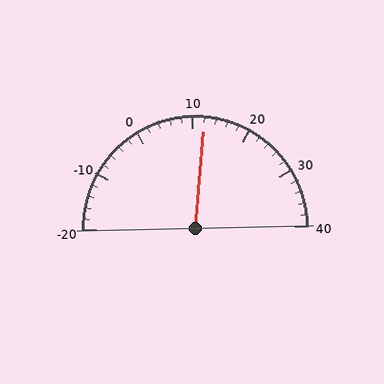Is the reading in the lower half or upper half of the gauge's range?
The reading is in the upper half of the range (-20 to 40).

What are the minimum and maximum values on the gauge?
The gauge ranges from -20 to 40.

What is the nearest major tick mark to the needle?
The nearest major tick mark is 10.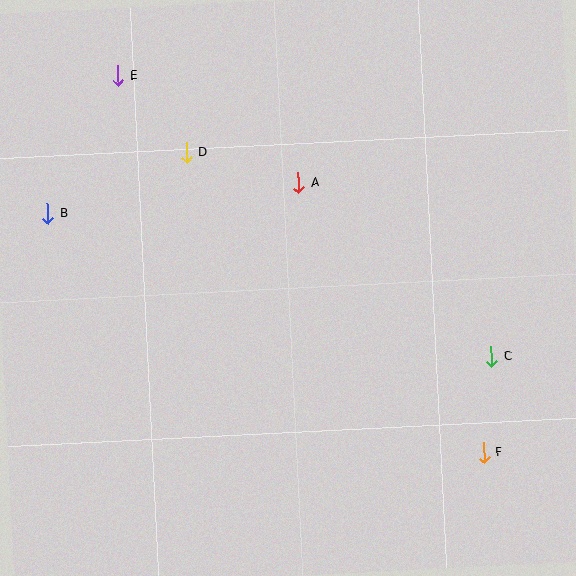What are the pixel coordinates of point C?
Point C is at (491, 357).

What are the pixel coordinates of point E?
Point E is at (118, 76).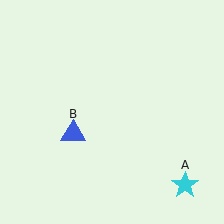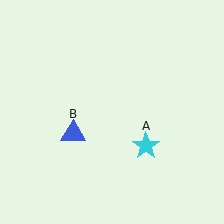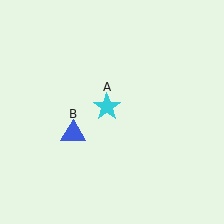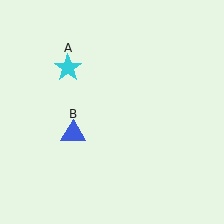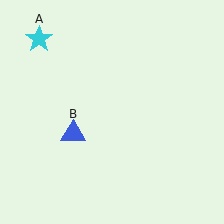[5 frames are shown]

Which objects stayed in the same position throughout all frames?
Blue triangle (object B) remained stationary.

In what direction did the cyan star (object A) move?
The cyan star (object A) moved up and to the left.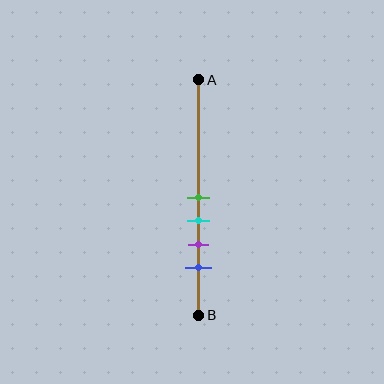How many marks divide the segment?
There are 4 marks dividing the segment.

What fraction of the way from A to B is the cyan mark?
The cyan mark is approximately 60% (0.6) of the way from A to B.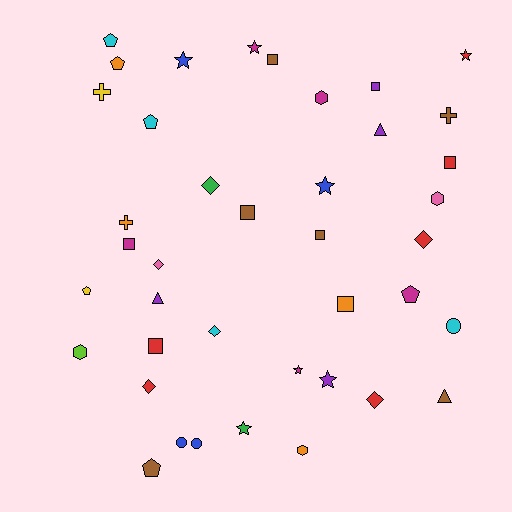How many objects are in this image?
There are 40 objects.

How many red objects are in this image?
There are 6 red objects.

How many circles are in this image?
There are 3 circles.